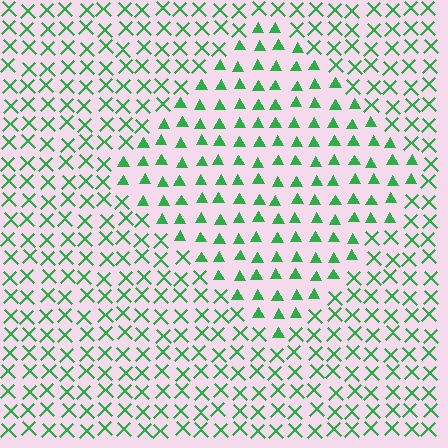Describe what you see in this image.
The image is filled with small green elements arranged in a uniform grid. A diamond-shaped region contains triangles, while the surrounding area contains X marks. The boundary is defined purely by the change in element shape.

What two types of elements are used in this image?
The image uses triangles inside the diamond region and X marks outside it.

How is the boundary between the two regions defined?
The boundary is defined by a change in element shape: triangles inside vs. X marks outside. All elements share the same color and spacing.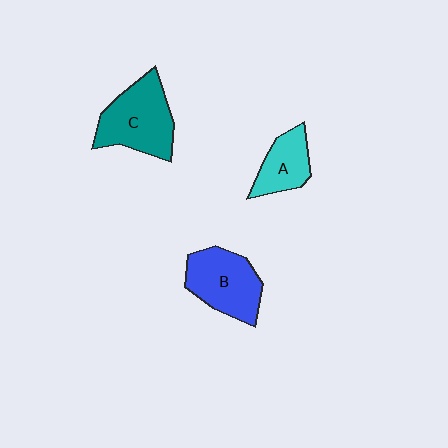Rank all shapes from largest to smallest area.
From largest to smallest: C (teal), B (blue), A (cyan).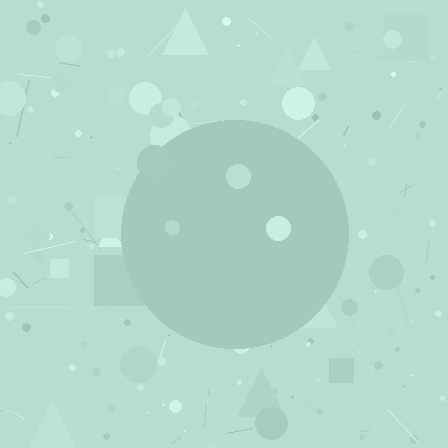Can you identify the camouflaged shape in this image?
The camouflaged shape is a circle.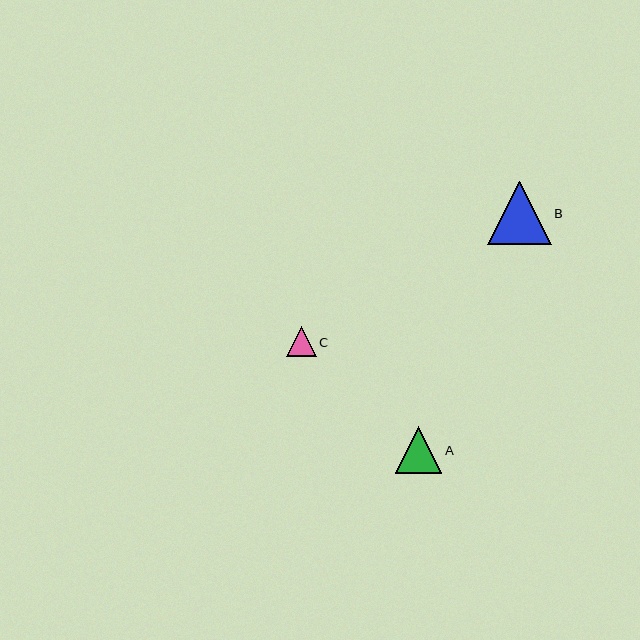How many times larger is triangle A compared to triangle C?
Triangle A is approximately 1.5 times the size of triangle C.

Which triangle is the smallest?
Triangle C is the smallest with a size of approximately 30 pixels.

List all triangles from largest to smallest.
From largest to smallest: B, A, C.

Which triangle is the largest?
Triangle B is the largest with a size of approximately 64 pixels.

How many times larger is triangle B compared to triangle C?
Triangle B is approximately 2.1 times the size of triangle C.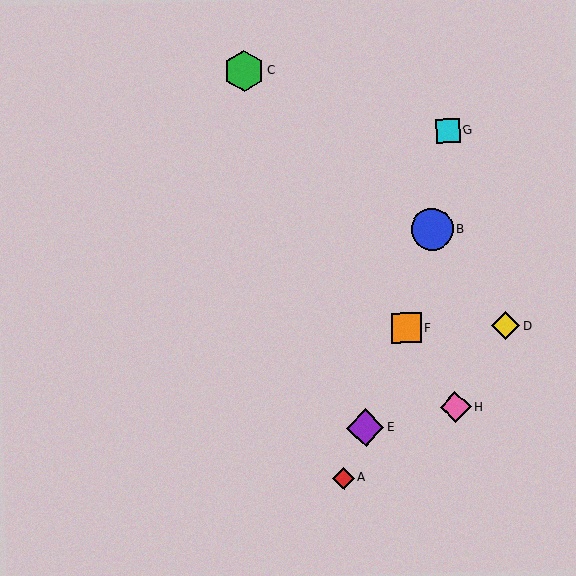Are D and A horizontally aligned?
No, D is at y≈326 and A is at y≈478.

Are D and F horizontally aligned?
Yes, both are at y≈326.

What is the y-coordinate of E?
Object E is at y≈428.